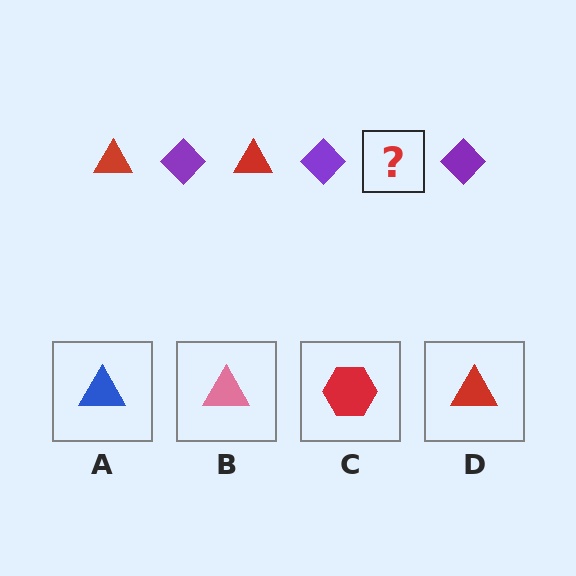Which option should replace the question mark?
Option D.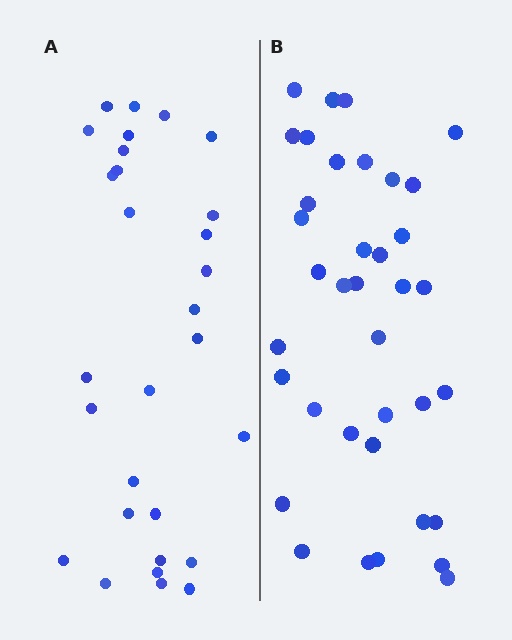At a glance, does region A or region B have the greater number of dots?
Region B (the right region) has more dots.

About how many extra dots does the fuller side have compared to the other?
Region B has roughly 8 or so more dots than region A.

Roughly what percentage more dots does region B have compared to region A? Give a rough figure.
About 30% more.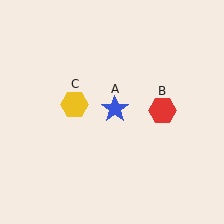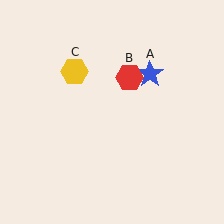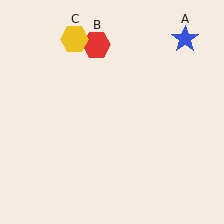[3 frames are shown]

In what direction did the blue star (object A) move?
The blue star (object A) moved up and to the right.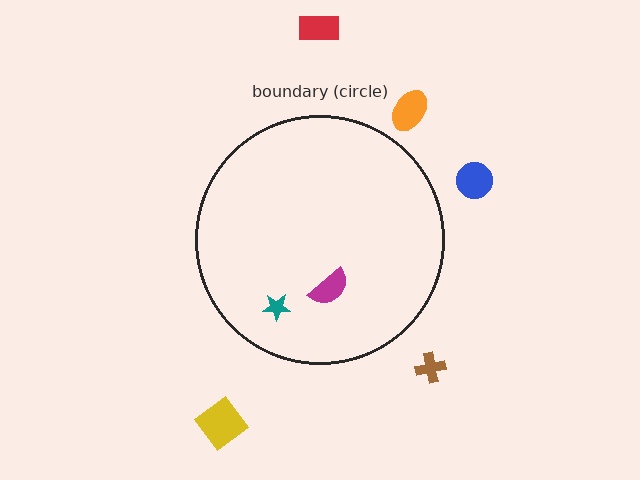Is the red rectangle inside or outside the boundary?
Outside.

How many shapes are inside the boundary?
2 inside, 5 outside.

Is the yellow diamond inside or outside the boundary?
Outside.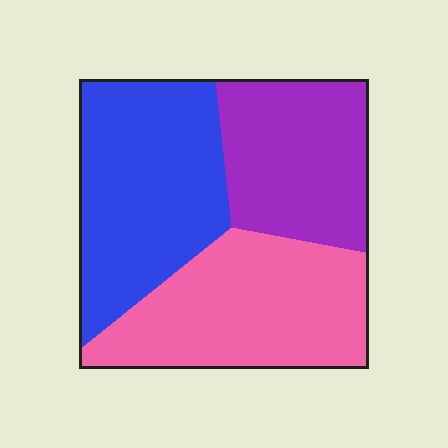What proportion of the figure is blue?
Blue covers about 35% of the figure.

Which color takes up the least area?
Purple, at roughly 30%.